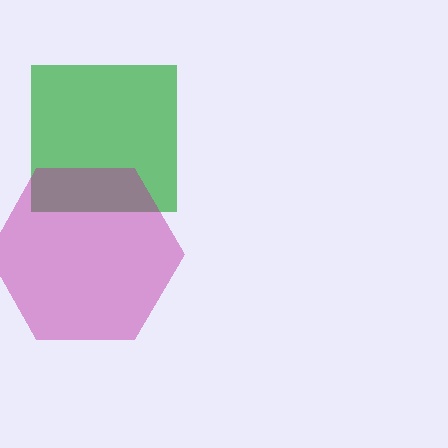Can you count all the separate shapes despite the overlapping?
Yes, there are 2 separate shapes.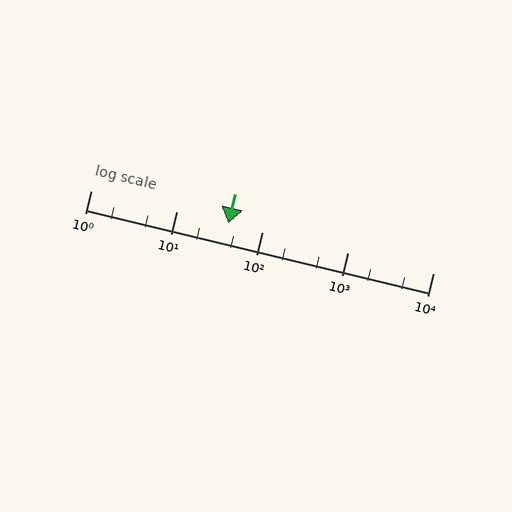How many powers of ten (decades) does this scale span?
The scale spans 4 decades, from 1 to 10000.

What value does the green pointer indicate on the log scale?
The pointer indicates approximately 41.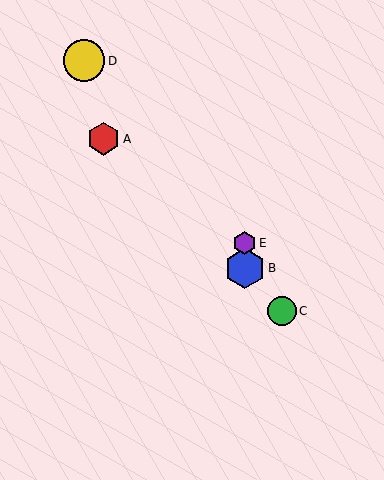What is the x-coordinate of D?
Object D is at x≈84.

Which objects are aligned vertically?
Objects B, E are aligned vertically.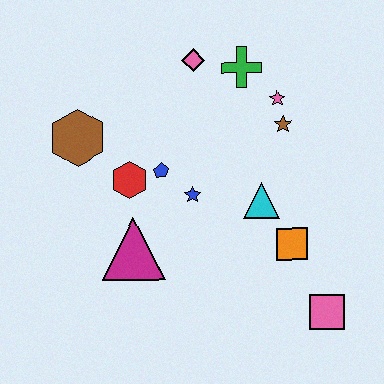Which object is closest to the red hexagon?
The blue pentagon is closest to the red hexagon.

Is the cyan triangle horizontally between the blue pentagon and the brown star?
Yes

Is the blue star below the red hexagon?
Yes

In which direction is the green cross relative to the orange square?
The green cross is above the orange square.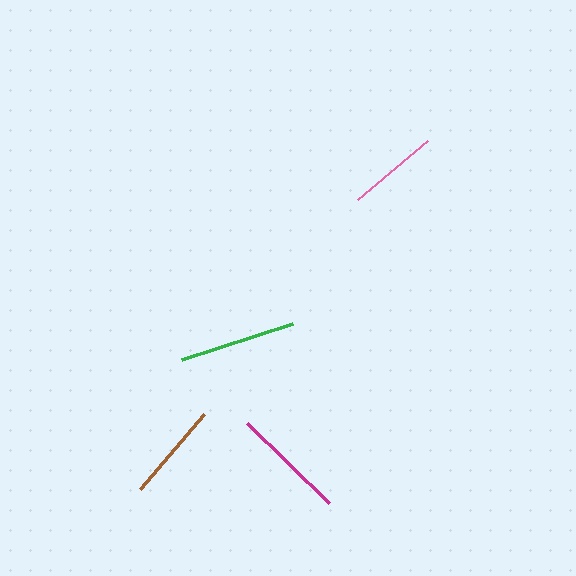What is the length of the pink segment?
The pink segment is approximately 91 pixels long.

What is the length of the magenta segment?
The magenta segment is approximately 114 pixels long.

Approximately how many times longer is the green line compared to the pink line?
The green line is approximately 1.3 times the length of the pink line.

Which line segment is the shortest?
The pink line is the shortest at approximately 91 pixels.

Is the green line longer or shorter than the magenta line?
The green line is longer than the magenta line.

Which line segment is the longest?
The green line is the longest at approximately 117 pixels.